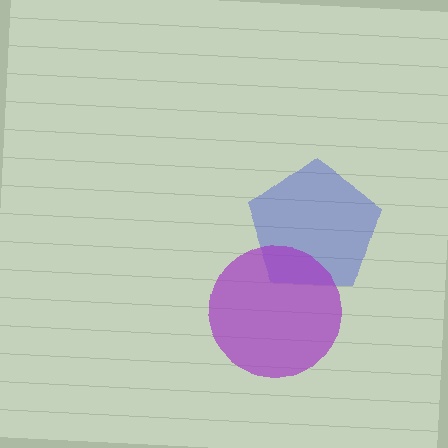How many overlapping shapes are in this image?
There are 2 overlapping shapes in the image.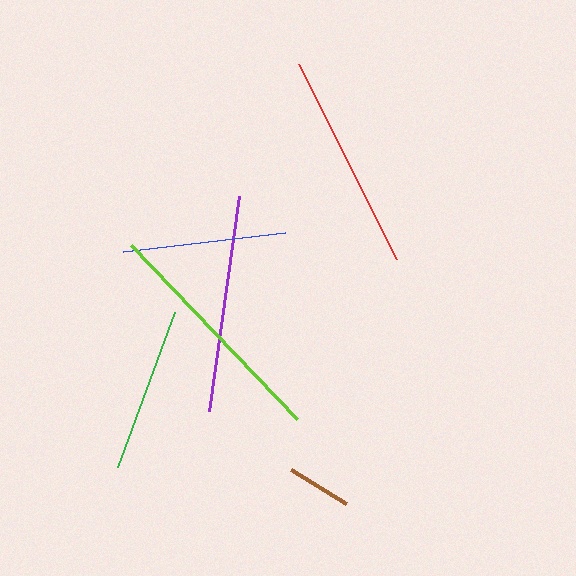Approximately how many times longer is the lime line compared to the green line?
The lime line is approximately 1.5 times the length of the green line.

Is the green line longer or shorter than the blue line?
The green line is longer than the blue line.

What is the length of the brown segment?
The brown segment is approximately 66 pixels long.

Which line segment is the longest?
The lime line is the longest at approximately 240 pixels.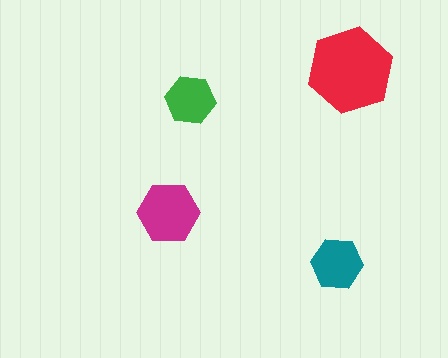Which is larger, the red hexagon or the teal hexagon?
The red one.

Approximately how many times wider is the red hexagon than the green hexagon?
About 1.5 times wider.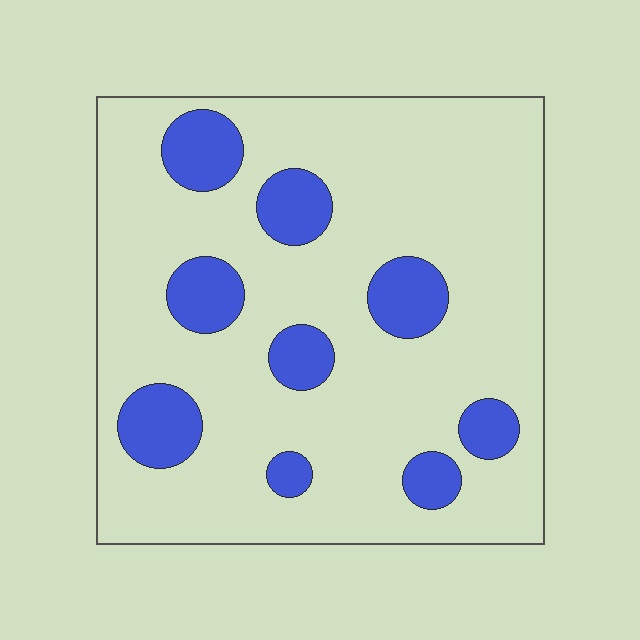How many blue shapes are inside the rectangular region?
9.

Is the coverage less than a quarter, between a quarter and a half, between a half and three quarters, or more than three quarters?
Less than a quarter.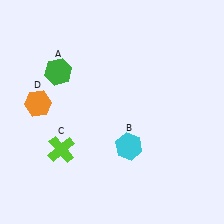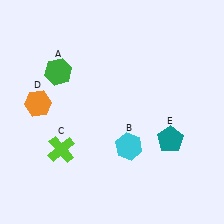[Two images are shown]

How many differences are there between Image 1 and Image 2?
There is 1 difference between the two images.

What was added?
A teal pentagon (E) was added in Image 2.